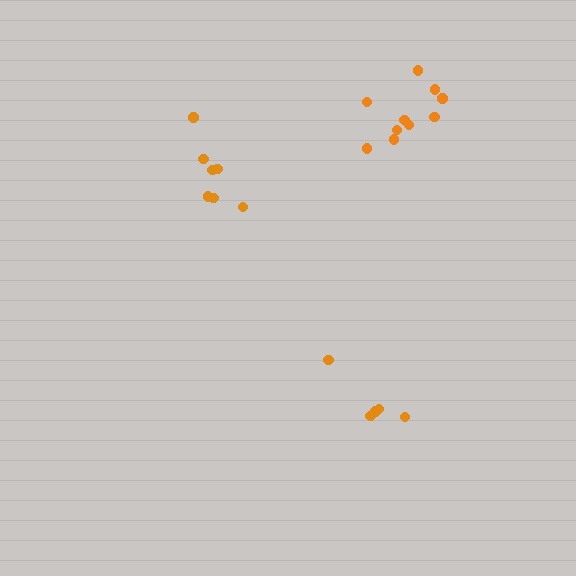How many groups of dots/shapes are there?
There are 3 groups.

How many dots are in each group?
Group 1: 5 dots, Group 2: 7 dots, Group 3: 10 dots (22 total).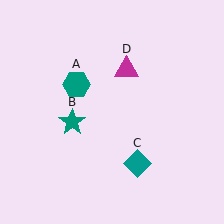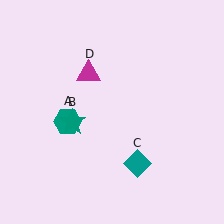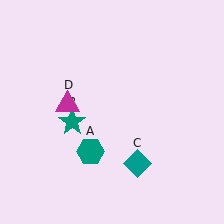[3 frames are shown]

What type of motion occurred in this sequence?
The teal hexagon (object A), magenta triangle (object D) rotated counterclockwise around the center of the scene.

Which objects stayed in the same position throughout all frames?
Teal star (object B) and teal diamond (object C) remained stationary.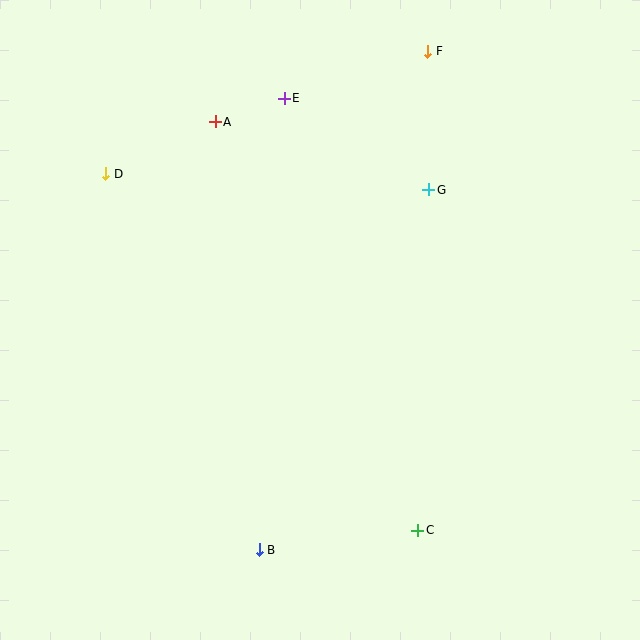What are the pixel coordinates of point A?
Point A is at (215, 122).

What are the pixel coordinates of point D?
Point D is at (106, 174).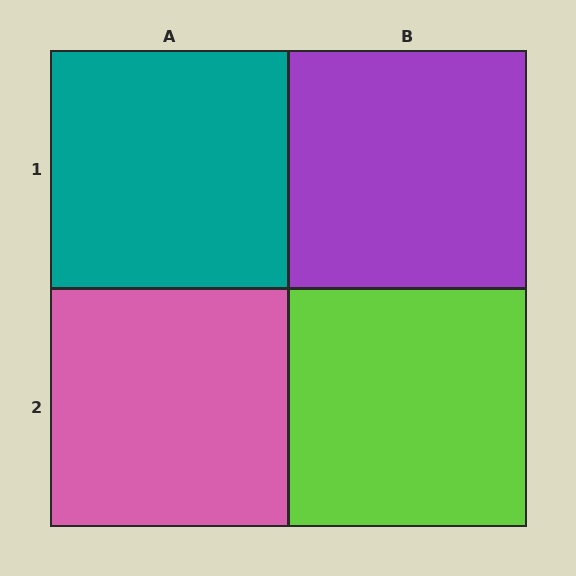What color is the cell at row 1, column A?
Teal.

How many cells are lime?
1 cell is lime.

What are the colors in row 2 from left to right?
Pink, lime.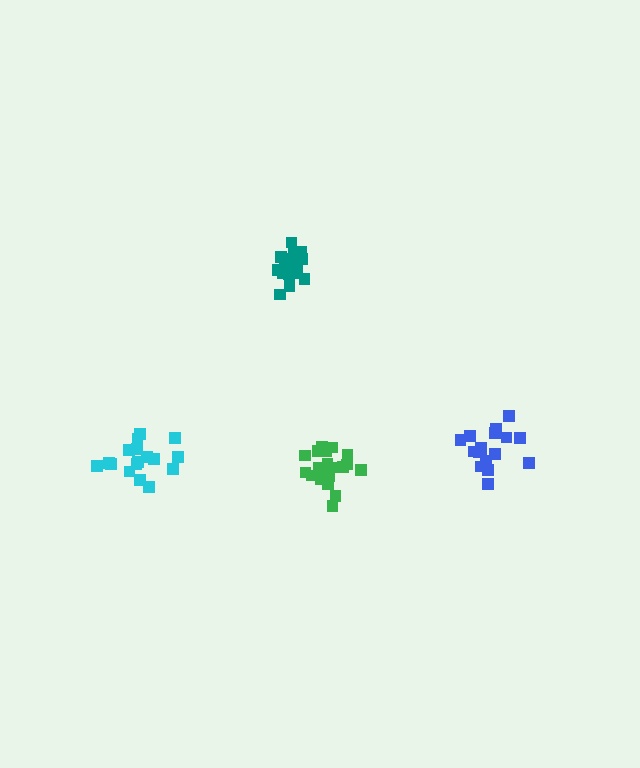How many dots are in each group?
Group 1: 17 dots, Group 2: 17 dots, Group 3: 17 dots, Group 4: 19 dots (70 total).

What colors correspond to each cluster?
The clusters are colored: blue, teal, cyan, green.